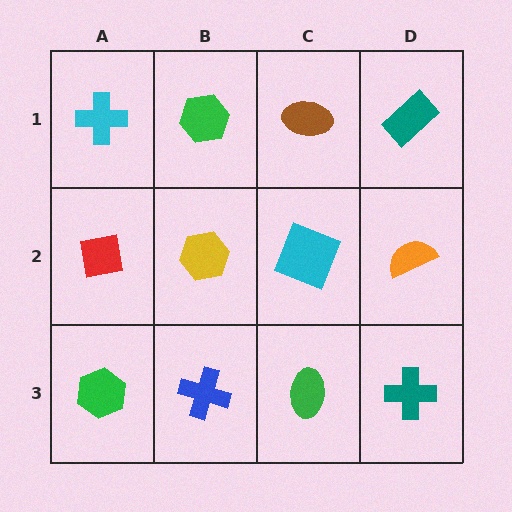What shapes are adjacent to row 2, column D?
A teal rectangle (row 1, column D), a teal cross (row 3, column D), a cyan square (row 2, column C).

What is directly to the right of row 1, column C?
A teal rectangle.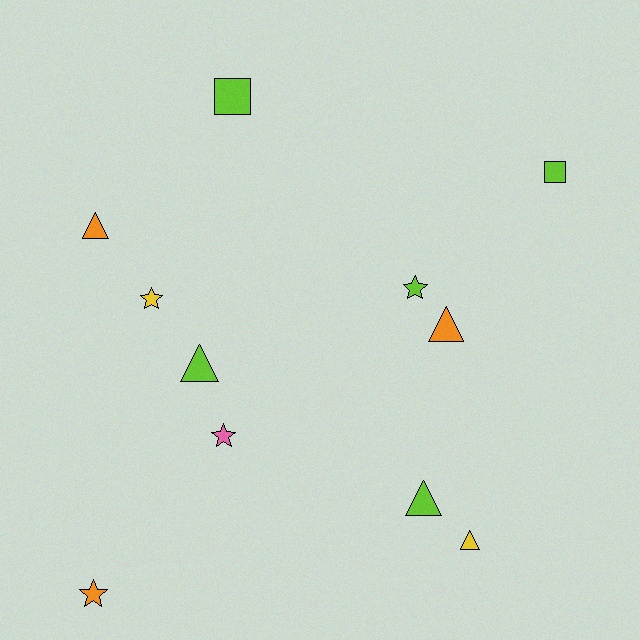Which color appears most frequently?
Lime, with 5 objects.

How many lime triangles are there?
There are 2 lime triangles.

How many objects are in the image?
There are 11 objects.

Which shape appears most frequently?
Triangle, with 5 objects.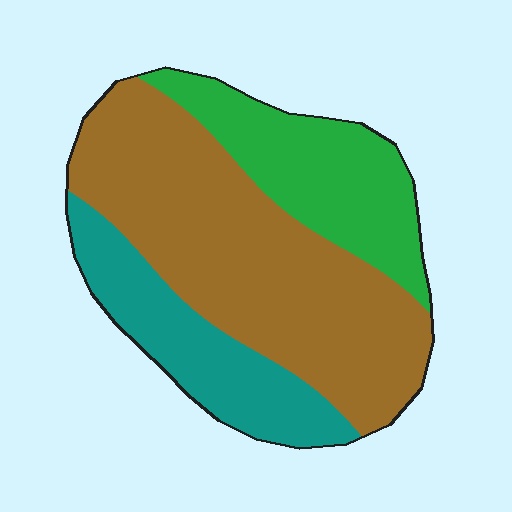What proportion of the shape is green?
Green takes up about one quarter (1/4) of the shape.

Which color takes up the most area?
Brown, at roughly 55%.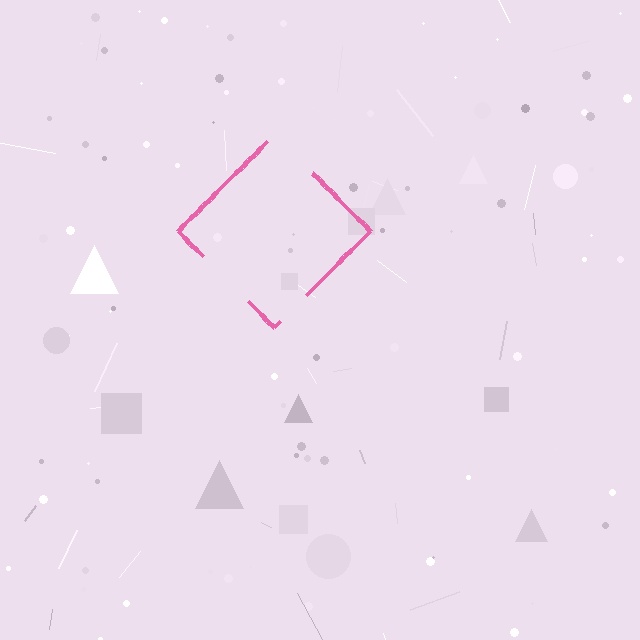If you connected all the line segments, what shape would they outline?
They would outline a diamond.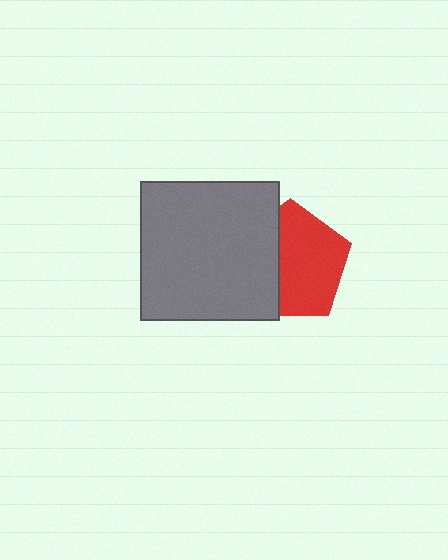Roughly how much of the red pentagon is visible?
About half of it is visible (roughly 62%).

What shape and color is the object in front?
The object in front is a gray square.